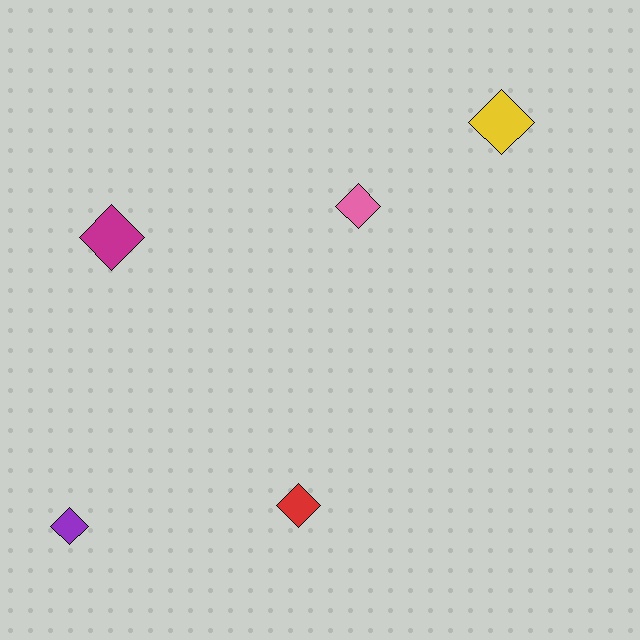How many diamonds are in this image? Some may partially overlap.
There are 5 diamonds.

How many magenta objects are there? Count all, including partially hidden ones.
There is 1 magenta object.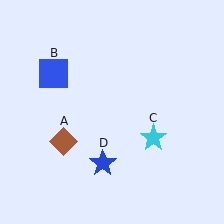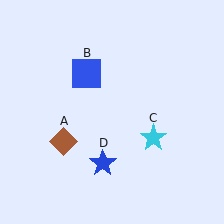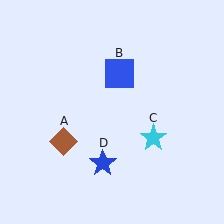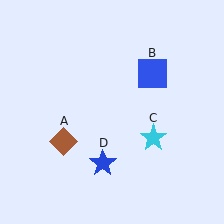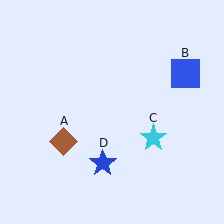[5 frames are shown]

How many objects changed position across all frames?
1 object changed position: blue square (object B).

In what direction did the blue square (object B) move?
The blue square (object B) moved right.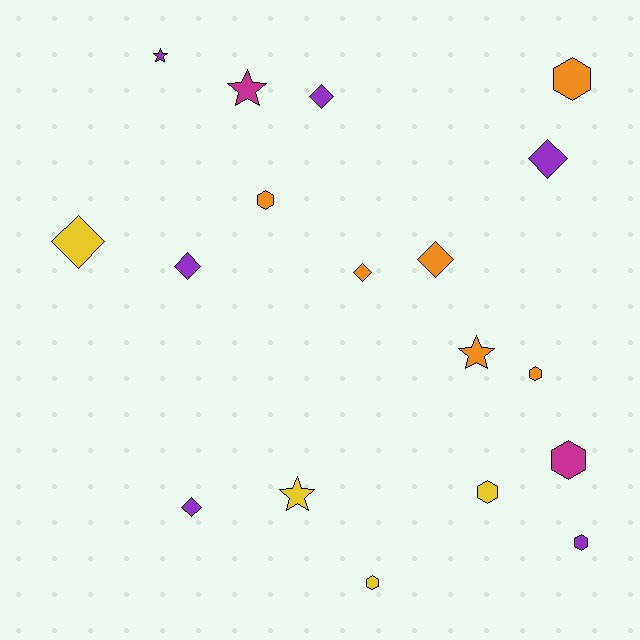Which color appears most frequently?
Purple, with 6 objects.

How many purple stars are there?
There is 1 purple star.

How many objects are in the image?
There are 18 objects.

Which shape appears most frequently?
Hexagon, with 7 objects.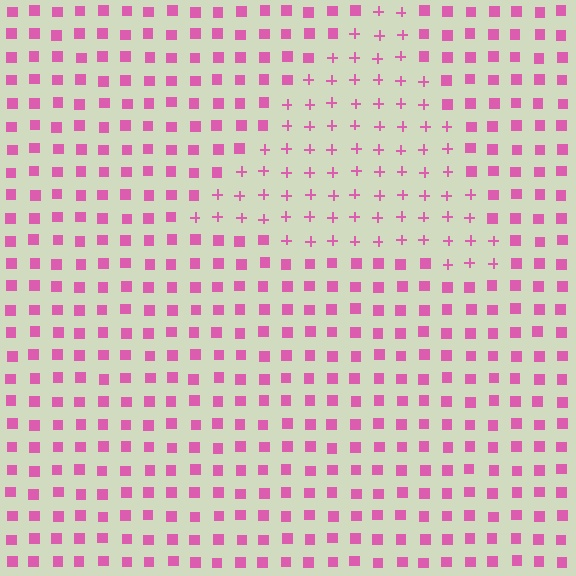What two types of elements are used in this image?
The image uses plus signs inside the triangle region and squares outside it.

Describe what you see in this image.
The image is filled with small pink elements arranged in a uniform grid. A triangle-shaped region contains plus signs, while the surrounding area contains squares. The boundary is defined purely by the change in element shape.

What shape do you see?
I see a triangle.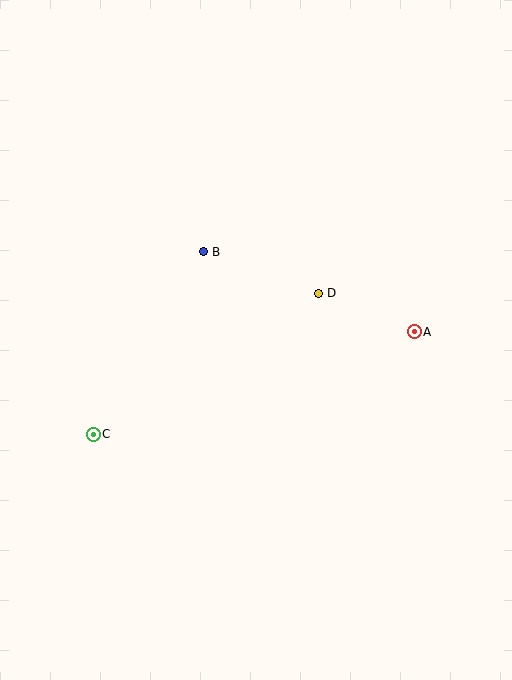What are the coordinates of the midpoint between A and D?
The midpoint between A and D is at (366, 312).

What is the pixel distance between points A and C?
The distance between A and C is 337 pixels.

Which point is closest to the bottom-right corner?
Point A is closest to the bottom-right corner.